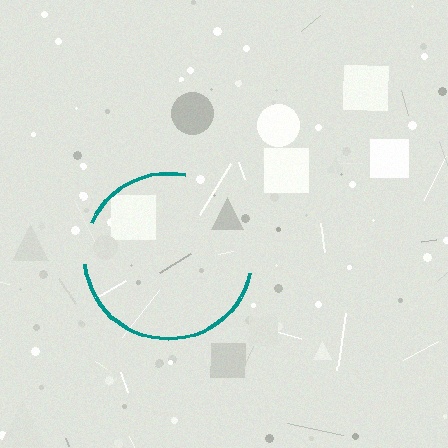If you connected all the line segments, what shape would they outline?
They would outline a circle.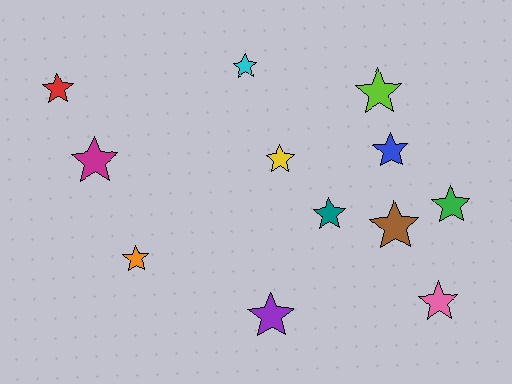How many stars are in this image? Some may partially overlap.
There are 12 stars.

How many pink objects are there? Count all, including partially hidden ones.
There is 1 pink object.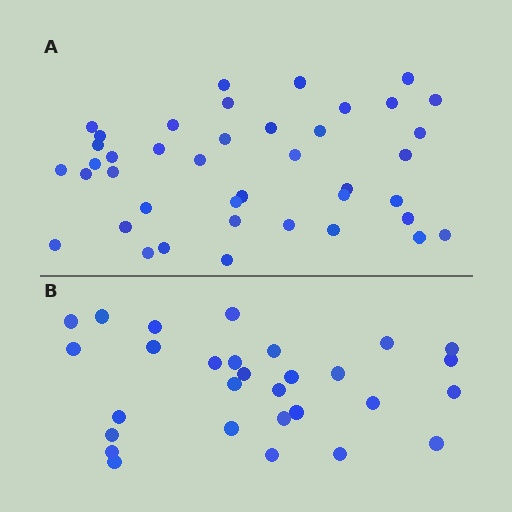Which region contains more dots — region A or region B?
Region A (the top region) has more dots.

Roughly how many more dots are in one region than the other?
Region A has roughly 12 or so more dots than region B.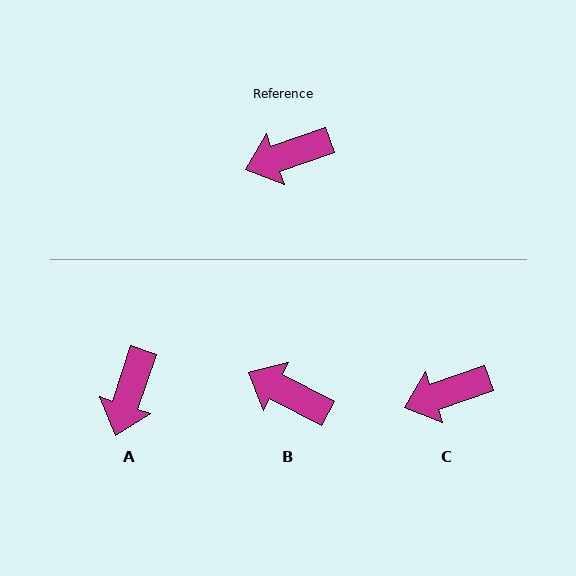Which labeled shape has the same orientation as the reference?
C.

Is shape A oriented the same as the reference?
No, it is off by about 52 degrees.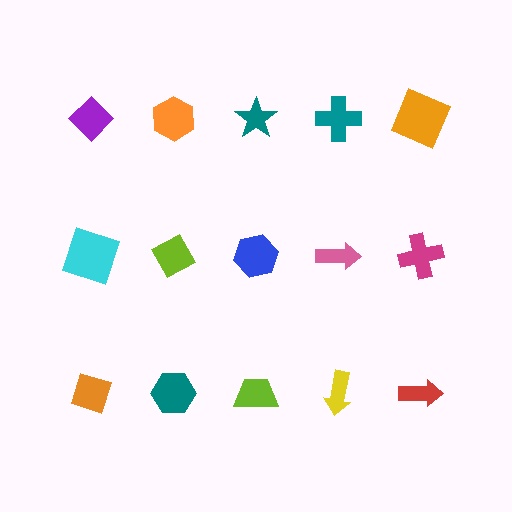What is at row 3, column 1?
An orange diamond.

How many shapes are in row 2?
5 shapes.